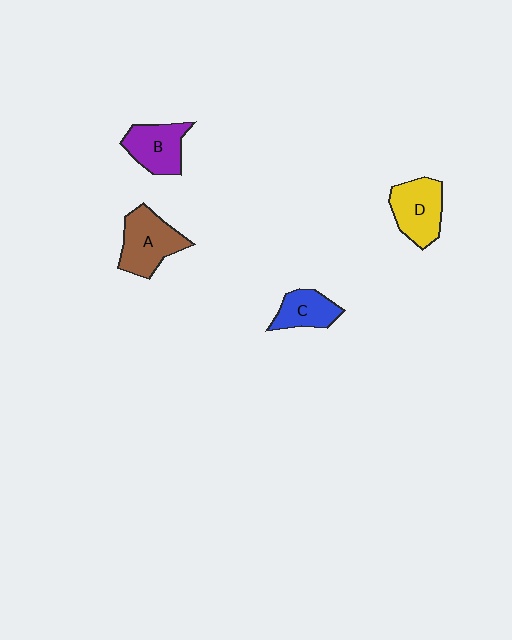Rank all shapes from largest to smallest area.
From largest to smallest: A (brown), D (yellow), B (purple), C (blue).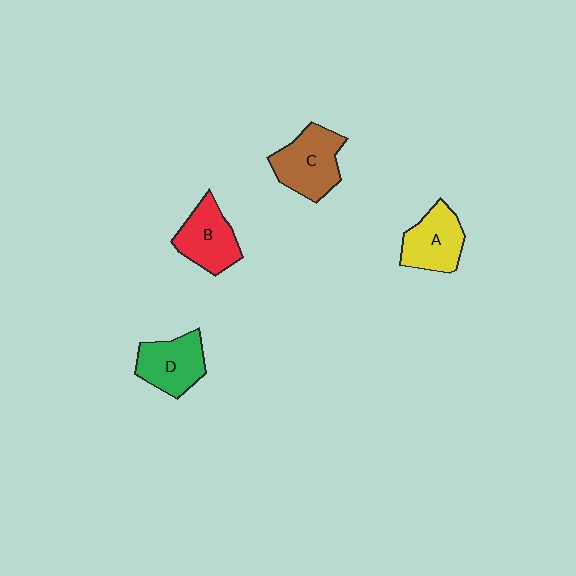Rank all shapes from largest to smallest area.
From largest to smallest: C (brown), B (red), D (green), A (yellow).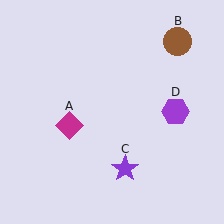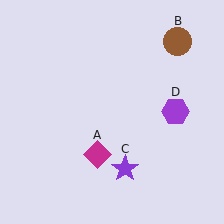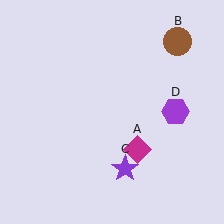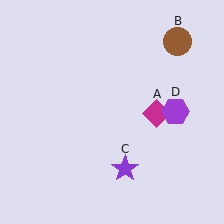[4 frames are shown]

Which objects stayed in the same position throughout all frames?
Brown circle (object B) and purple star (object C) and purple hexagon (object D) remained stationary.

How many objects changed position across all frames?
1 object changed position: magenta diamond (object A).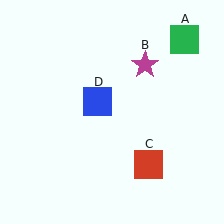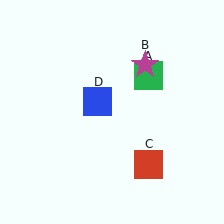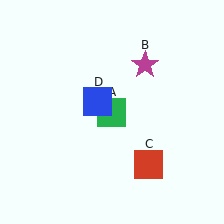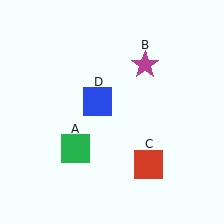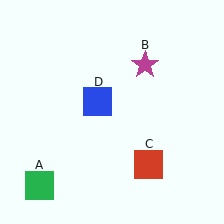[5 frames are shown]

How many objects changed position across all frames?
1 object changed position: green square (object A).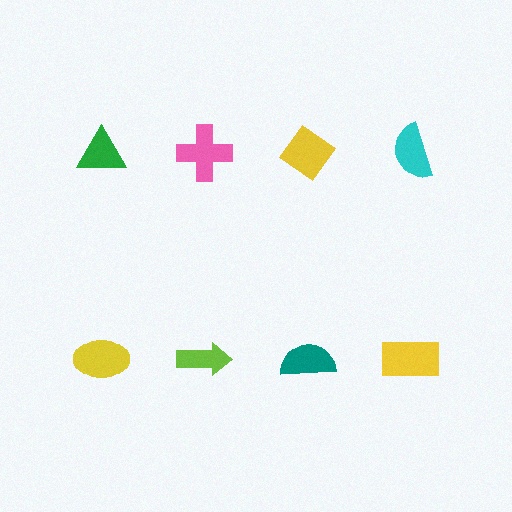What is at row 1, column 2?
A pink cross.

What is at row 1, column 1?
A green triangle.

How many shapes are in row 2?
4 shapes.